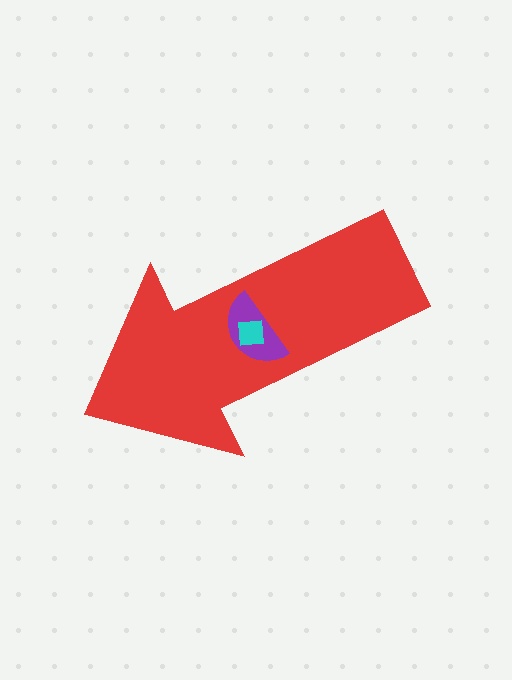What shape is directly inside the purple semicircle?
The cyan square.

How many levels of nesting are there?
3.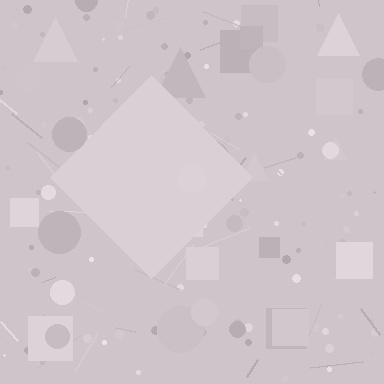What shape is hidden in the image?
A diamond is hidden in the image.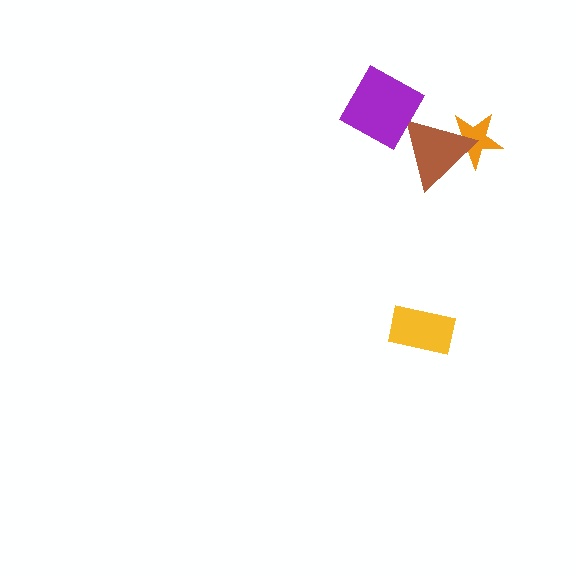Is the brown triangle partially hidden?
Yes, it is partially covered by another shape.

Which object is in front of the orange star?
The brown triangle is in front of the orange star.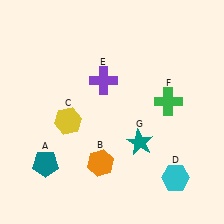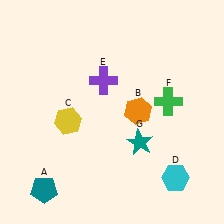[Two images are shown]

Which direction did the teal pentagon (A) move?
The teal pentagon (A) moved down.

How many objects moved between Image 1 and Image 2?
2 objects moved between the two images.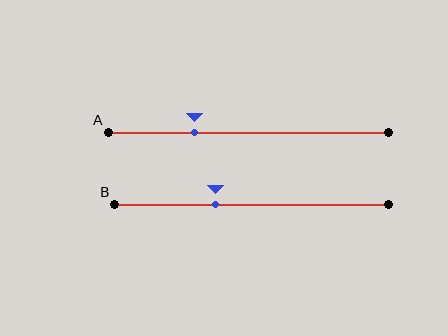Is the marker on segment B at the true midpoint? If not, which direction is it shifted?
No, the marker on segment B is shifted to the left by about 13% of the segment length.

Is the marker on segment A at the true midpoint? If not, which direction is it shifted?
No, the marker on segment A is shifted to the left by about 19% of the segment length.